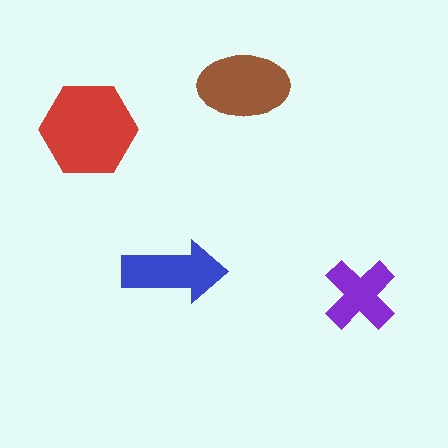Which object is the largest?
The red hexagon.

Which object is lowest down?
The purple cross is bottommost.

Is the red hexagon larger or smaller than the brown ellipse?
Larger.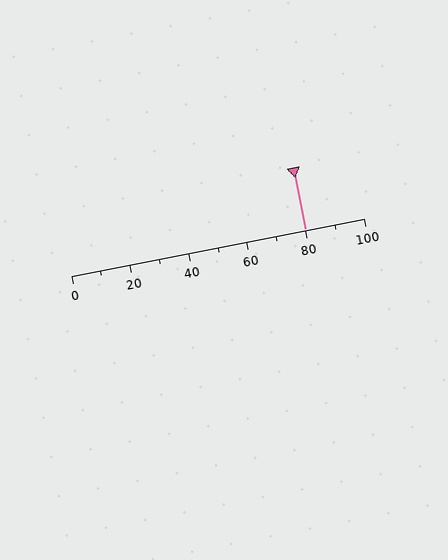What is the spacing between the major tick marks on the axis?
The major ticks are spaced 20 apart.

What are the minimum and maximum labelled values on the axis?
The axis runs from 0 to 100.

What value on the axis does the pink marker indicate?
The marker indicates approximately 80.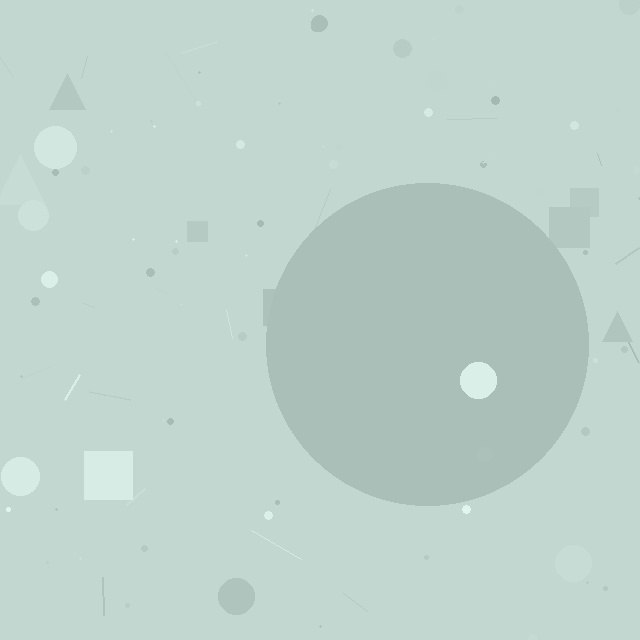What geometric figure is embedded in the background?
A circle is embedded in the background.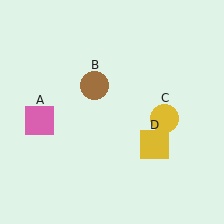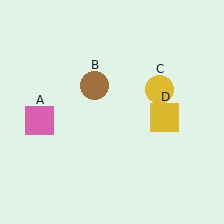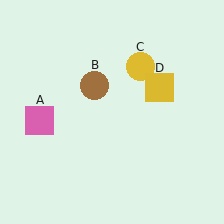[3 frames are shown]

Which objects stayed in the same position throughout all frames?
Pink square (object A) and brown circle (object B) remained stationary.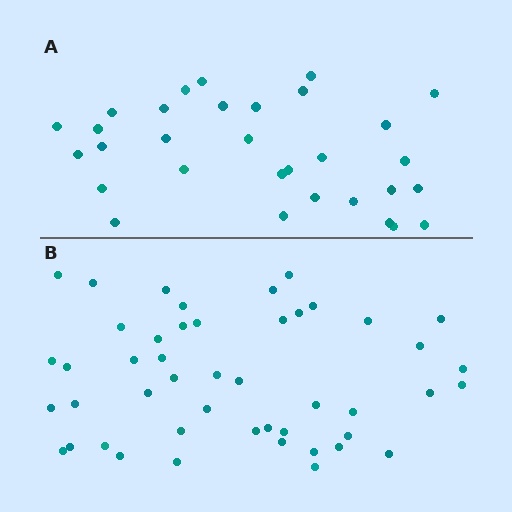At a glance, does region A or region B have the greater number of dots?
Region B (the bottom region) has more dots.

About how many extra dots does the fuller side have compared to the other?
Region B has approximately 15 more dots than region A.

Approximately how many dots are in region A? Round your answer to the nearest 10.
About 30 dots. (The exact count is 31, which rounds to 30.)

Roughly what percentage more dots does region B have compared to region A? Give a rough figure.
About 50% more.